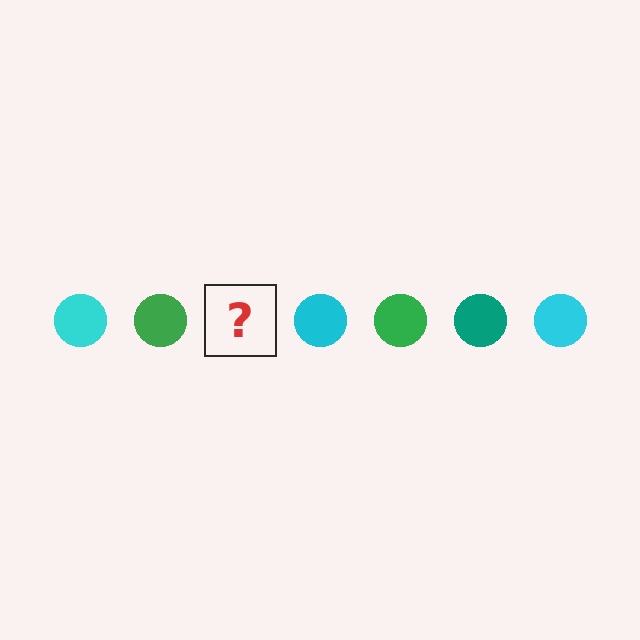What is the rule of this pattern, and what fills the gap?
The rule is that the pattern cycles through cyan, green, teal circles. The gap should be filled with a teal circle.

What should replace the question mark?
The question mark should be replaced with a teal circle.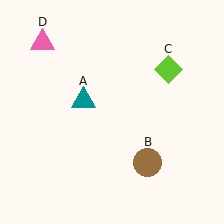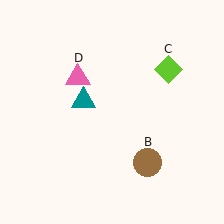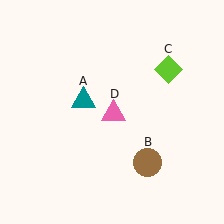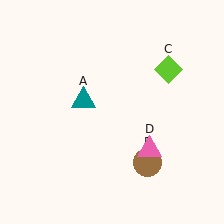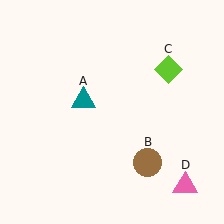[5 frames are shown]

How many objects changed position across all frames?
1 object changed position: pink triangle (object D).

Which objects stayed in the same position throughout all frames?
Teal triangle (object A) and brown circle (object B) and lime diamond (object C) remained stationary.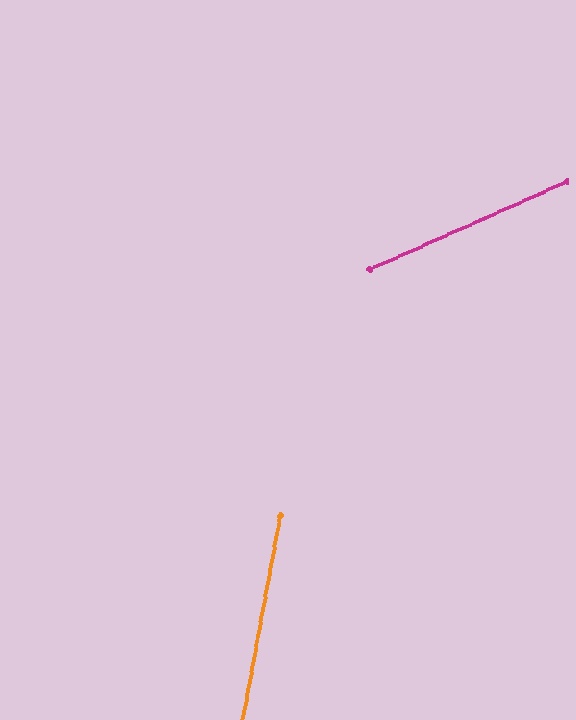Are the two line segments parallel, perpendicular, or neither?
Neither parallel nor perpendicular — they differ by about 56°.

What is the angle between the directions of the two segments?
Approximately 56 degrees.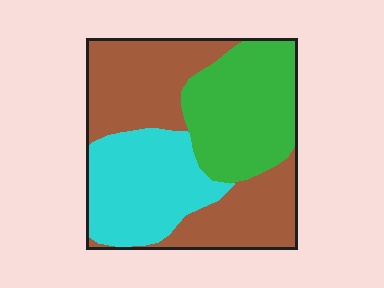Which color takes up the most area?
Brown, at roughly 40%.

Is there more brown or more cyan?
Brown.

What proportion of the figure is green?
Green covers around 30% of the figure.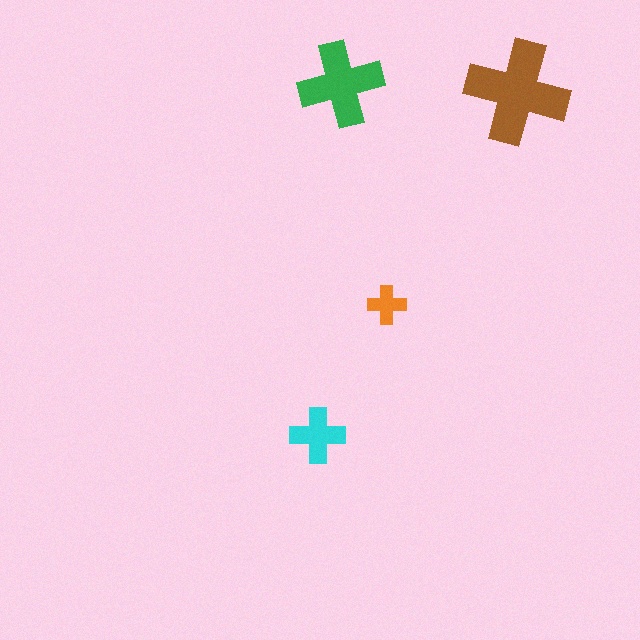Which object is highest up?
The green cross is topmost.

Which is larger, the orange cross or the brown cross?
The brown one.